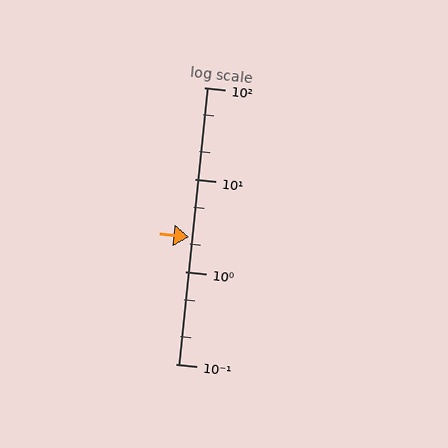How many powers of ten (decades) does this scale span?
The scale spans 3 decades, from 0.1 to 100.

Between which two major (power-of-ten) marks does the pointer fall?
The pointer is between 1 and 10.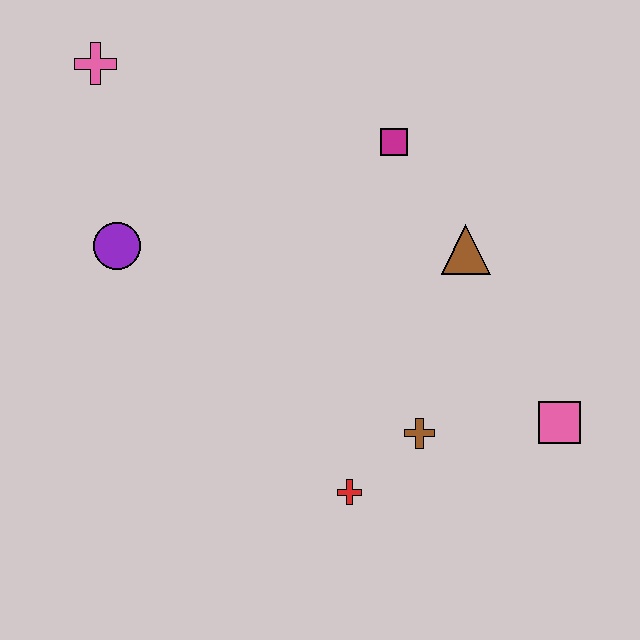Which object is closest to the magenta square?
The brown triangle is closest to the magenta square.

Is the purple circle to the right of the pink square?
No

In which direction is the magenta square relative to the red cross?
The magenta square is above the red cross.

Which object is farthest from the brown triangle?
The pink cross is farthest from the brown triangle.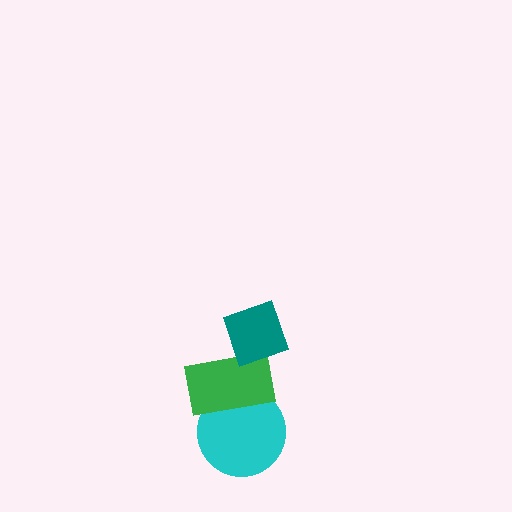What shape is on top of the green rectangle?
The teal diamond is on top of the green rectangle.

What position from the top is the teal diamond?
The teal diamond is 1st from the top.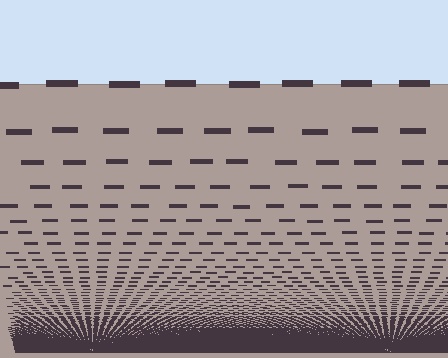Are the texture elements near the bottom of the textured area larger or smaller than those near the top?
Smaller. The gradient is inverted — elements near the bottom are smaller and denser.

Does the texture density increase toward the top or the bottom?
Density increases toward the bottom.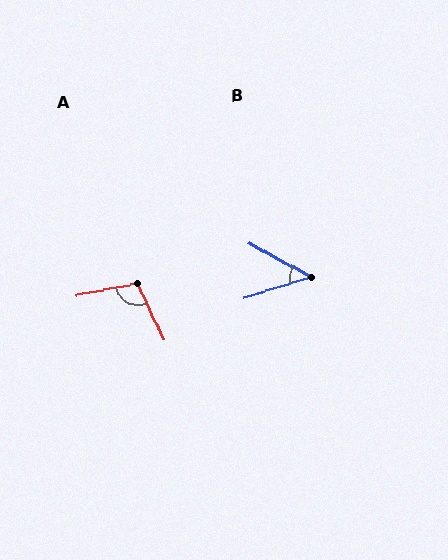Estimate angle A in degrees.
Approximately 104 degrees.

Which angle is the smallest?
B, at approximately 46 degrees.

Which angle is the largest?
A, at approximately 104 degrees.